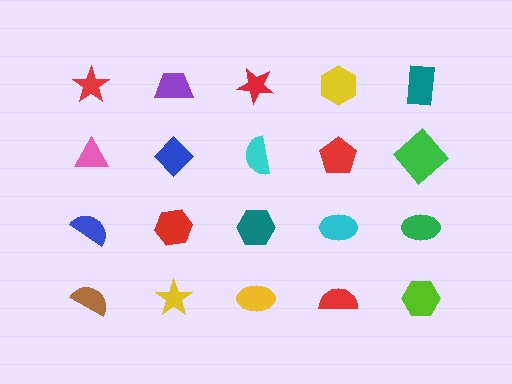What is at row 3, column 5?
A green ellipse.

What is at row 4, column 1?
A brown semicircle.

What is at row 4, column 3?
A yellow ellipse.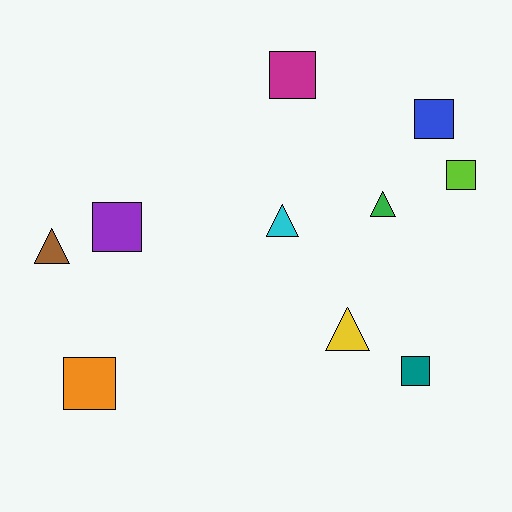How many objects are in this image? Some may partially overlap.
There are 10 objects.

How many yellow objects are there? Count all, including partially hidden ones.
There is 1 yellow object.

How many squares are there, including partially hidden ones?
There are 6 squares.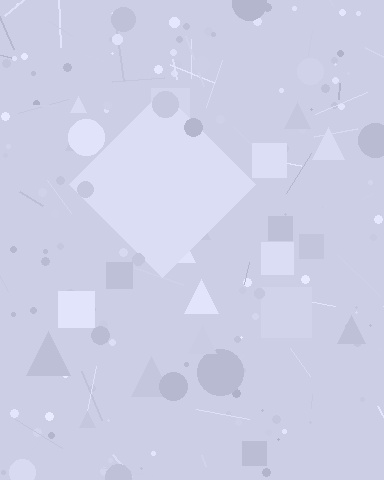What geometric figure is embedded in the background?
A diamond is embedded in the background.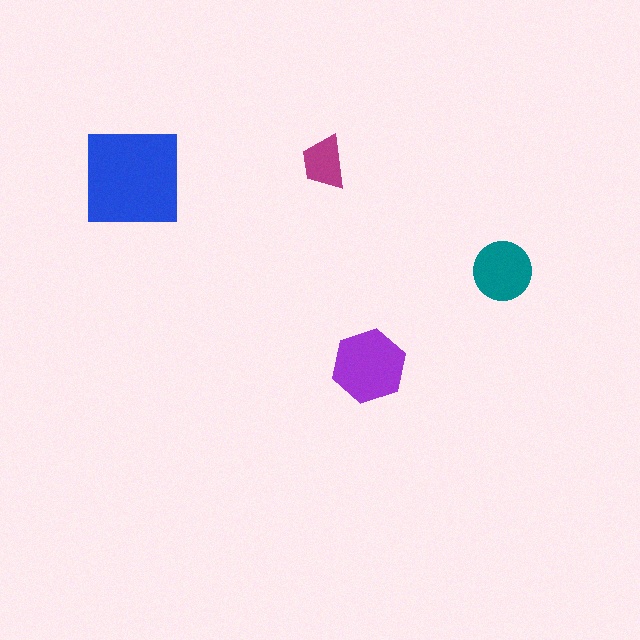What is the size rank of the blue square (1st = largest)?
1st.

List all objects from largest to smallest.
The blue square, the purple hexagon, the teal circle, the magenta trapezoid.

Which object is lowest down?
The purple hexagon is bottommost.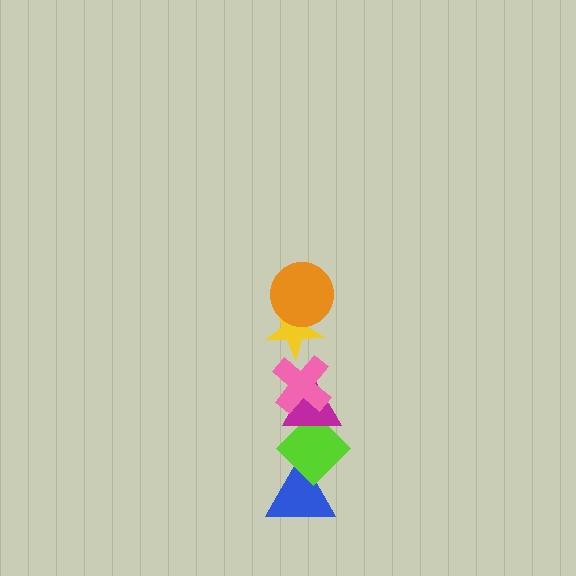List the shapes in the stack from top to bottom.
From top to bottom: the orange circle, the yellow star, the pink cross, the magenta triangle, the lime diamond, the blue triangle.